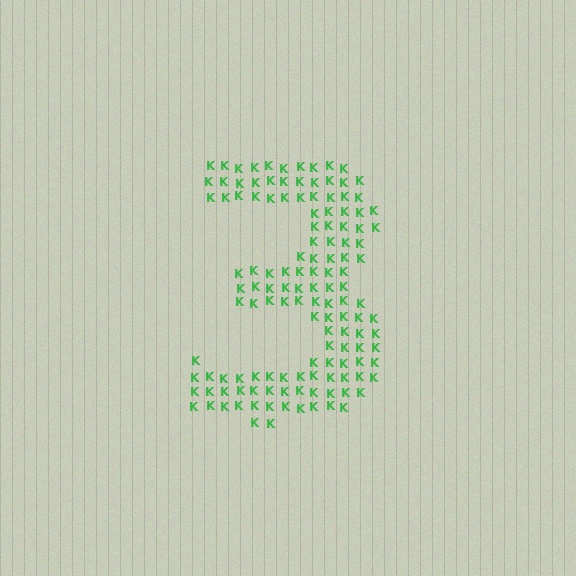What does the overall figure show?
The overall figure shows the digit 3.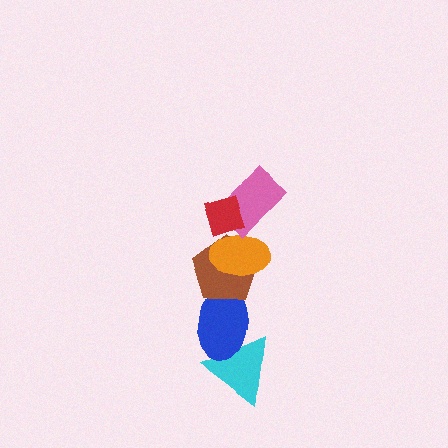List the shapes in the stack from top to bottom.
From top to bottom: the red diamond, the pink rectangle, the orange ellipse, the brown pentagon, the blue ellipse, the cyan triangle.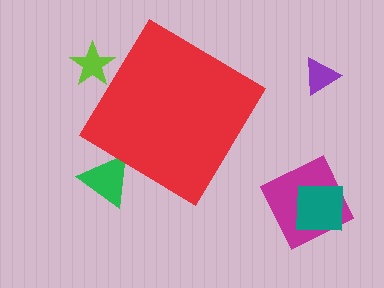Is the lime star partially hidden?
Yes, the lime star is partially hidden behind the red diamond.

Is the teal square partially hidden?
No, the teal square is fully visible.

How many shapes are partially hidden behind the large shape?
2 shapes are partially hidden.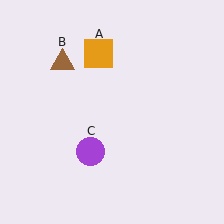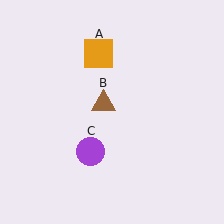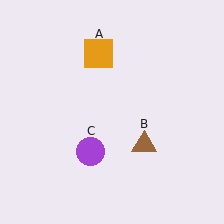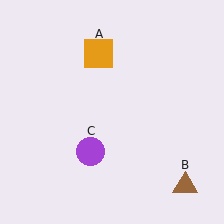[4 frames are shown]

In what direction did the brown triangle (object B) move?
The brown triangle (object B) moved down and to the right.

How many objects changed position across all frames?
1 object changed position: brown triangle (object B).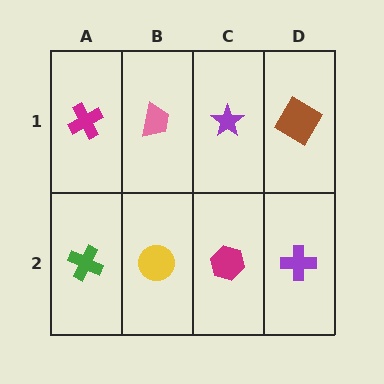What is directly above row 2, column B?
A pink trapezoid.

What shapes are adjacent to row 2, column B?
A pink trapezoid (row 1, column B), a green cross (row 2, column A), a magenta hexagon (row 2, column C).